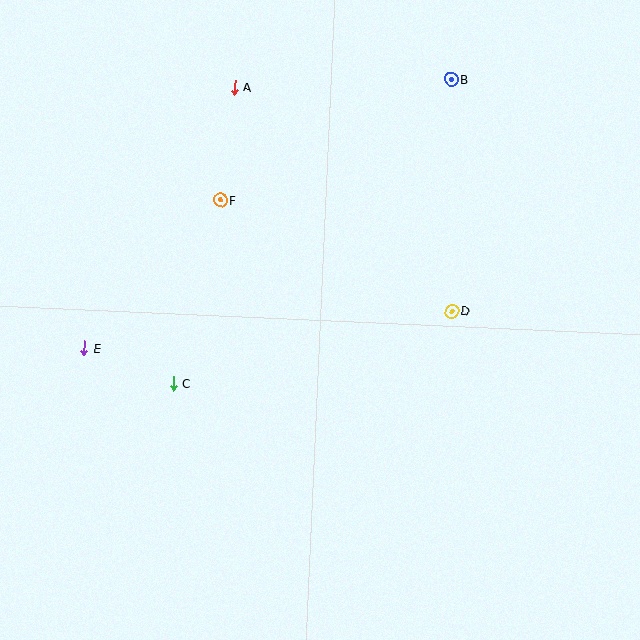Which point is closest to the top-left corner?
Point A is closest to the top-left corner.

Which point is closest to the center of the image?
Point D at (452, 311) is closest to the center.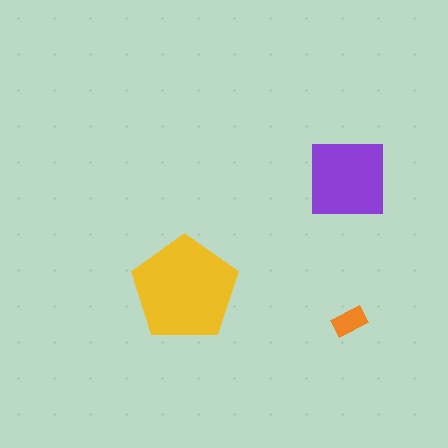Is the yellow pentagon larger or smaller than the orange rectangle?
Larger.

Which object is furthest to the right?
The orange rectangle is rightmost.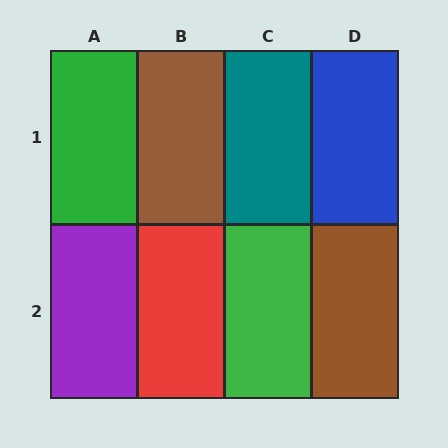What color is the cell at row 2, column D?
Brown.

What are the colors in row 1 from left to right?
Green, brown, teal, blue.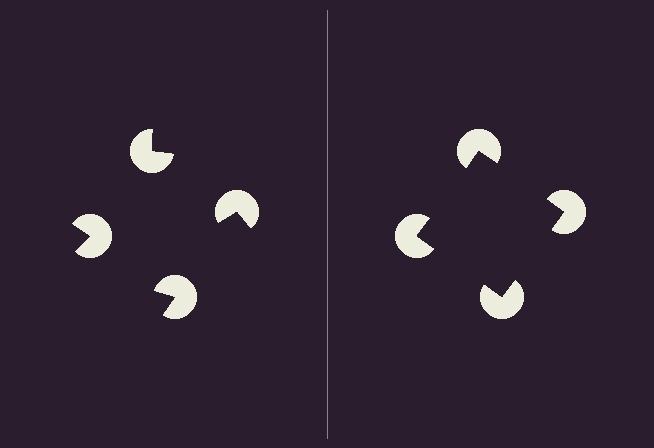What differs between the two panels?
The pac-man discs are positioned identically on both sides; only the wedge orientations differ. On the right they align to a square; on the left they are misaligned.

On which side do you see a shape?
An illusory square appears on the right side. On the left side the wedge cuts are rotated, so no coherent shape forms.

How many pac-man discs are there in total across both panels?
8 — 4 on each side.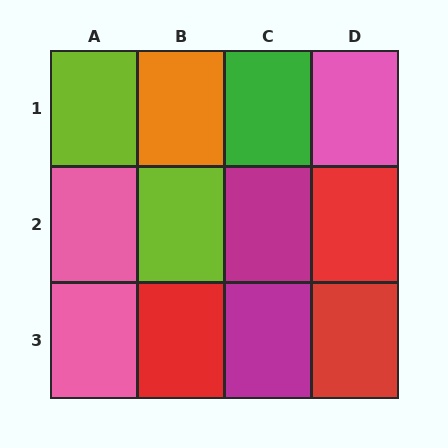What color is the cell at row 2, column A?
Pink.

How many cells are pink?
3 cells are pink.